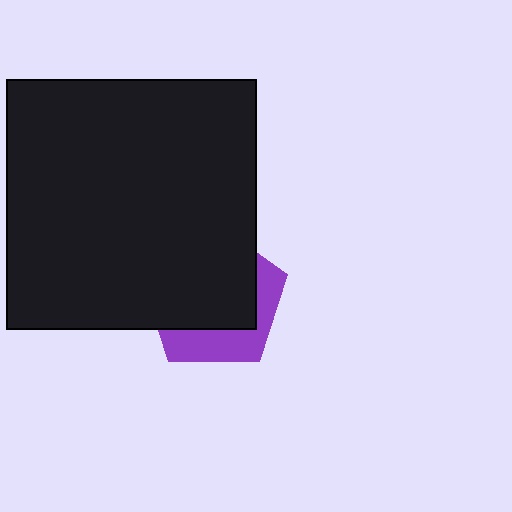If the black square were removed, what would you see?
You would see the complete purple pentagon.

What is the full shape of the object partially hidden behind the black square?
The partially hidden object is a purple pentagon.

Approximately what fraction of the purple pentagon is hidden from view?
Roughly 67% of the purple pentagon is hidden behind the black square.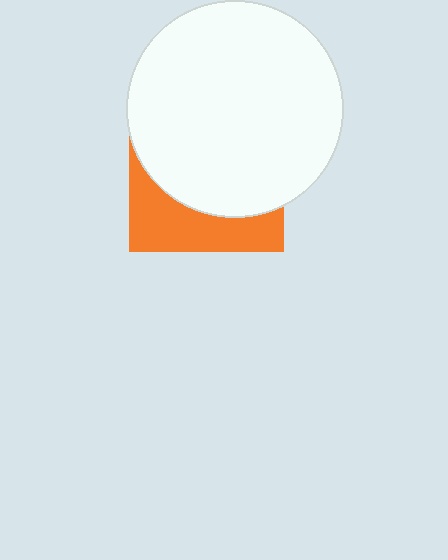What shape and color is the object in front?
The object in front is a white circle.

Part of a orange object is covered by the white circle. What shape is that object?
It is a square.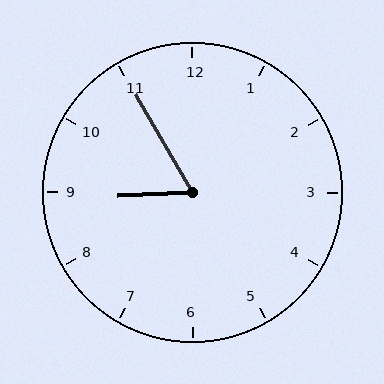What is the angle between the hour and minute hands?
Approximately 62 degrees.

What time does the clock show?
8:55.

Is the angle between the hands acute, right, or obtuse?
It is acute.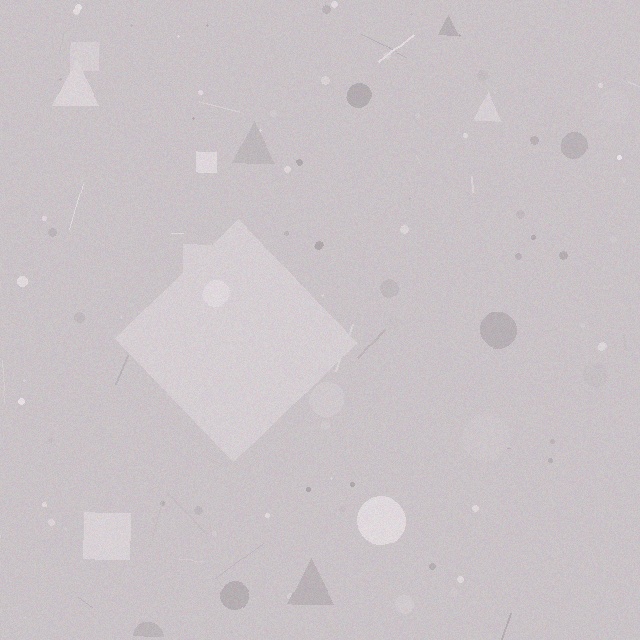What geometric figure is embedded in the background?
A diamond is embedded in the background.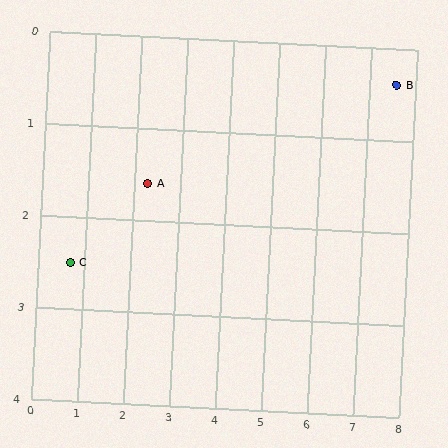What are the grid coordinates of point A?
Point A is at approximately (2.3, 1.6).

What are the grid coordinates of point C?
Point C is at approximately (0.7, 2.5).